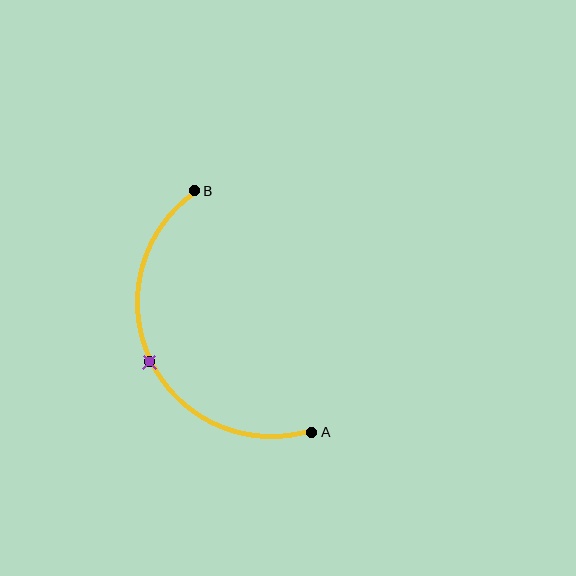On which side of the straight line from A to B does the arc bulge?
The arc bulges to the left of the straight line connecting A and B.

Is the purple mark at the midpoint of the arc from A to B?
Yes. The purple mark lies on the arc at equal arc-length from both A and B — it is the arc midpoint.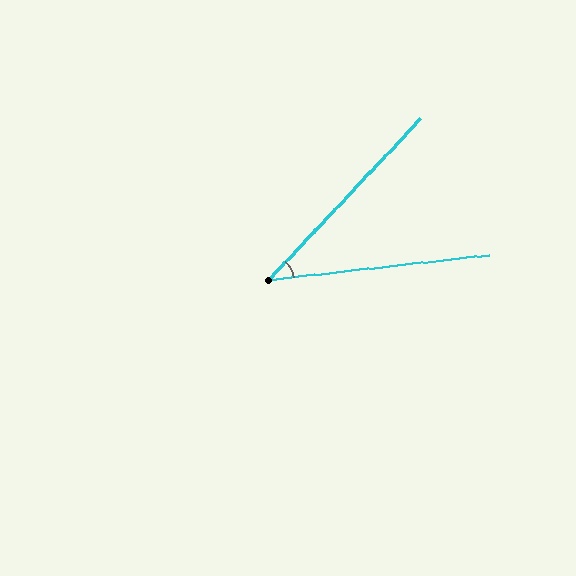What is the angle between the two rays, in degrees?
Approximately 40 degrees.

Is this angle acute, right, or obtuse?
It is acute.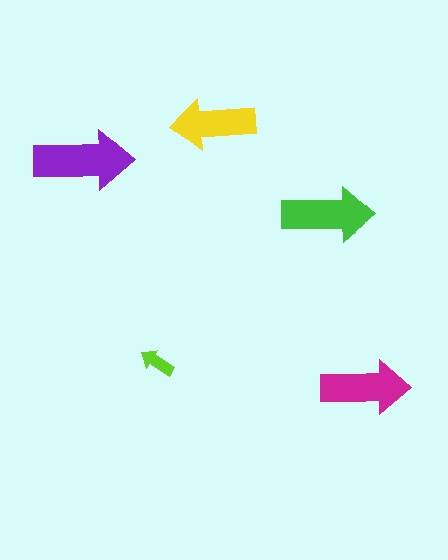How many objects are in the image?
There are 5 objects in the image.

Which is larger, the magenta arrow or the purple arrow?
The purple one.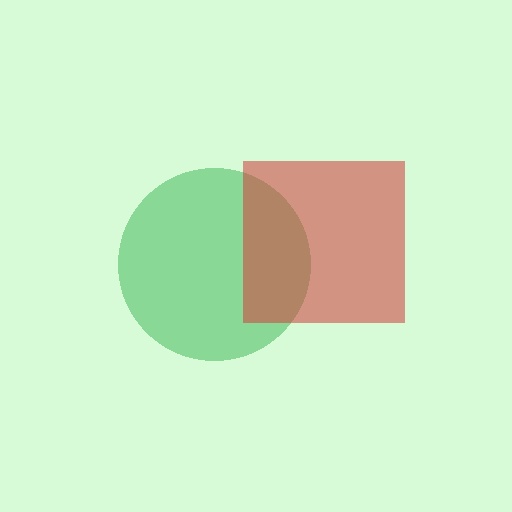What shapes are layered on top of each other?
The layered shapes are: a green circle, a red square.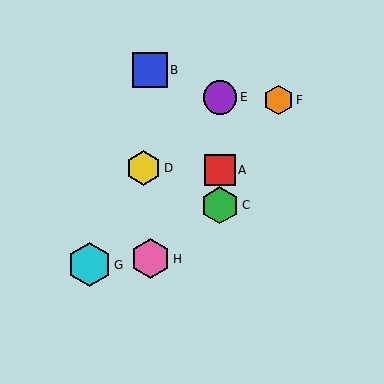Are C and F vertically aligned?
No, C is at x≈220 and F is at x≈279.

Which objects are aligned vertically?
Objects A, C, E are aligned vertically.